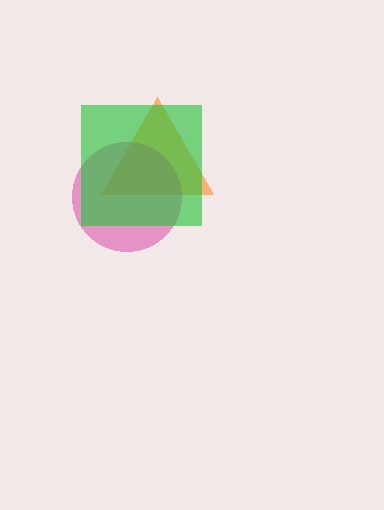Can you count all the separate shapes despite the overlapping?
Yes, there are 3 separate shapes.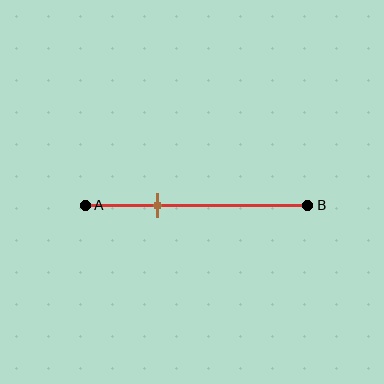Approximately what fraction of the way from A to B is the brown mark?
The brown mark is approximately 35% of the way from A to B.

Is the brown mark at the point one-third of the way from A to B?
Yes, the mark is approximately at the one-third point.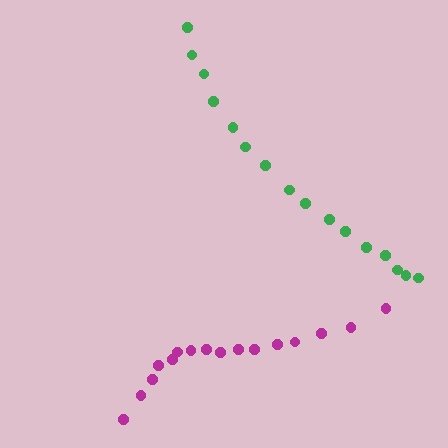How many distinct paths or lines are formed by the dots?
There are 2 distinct paths.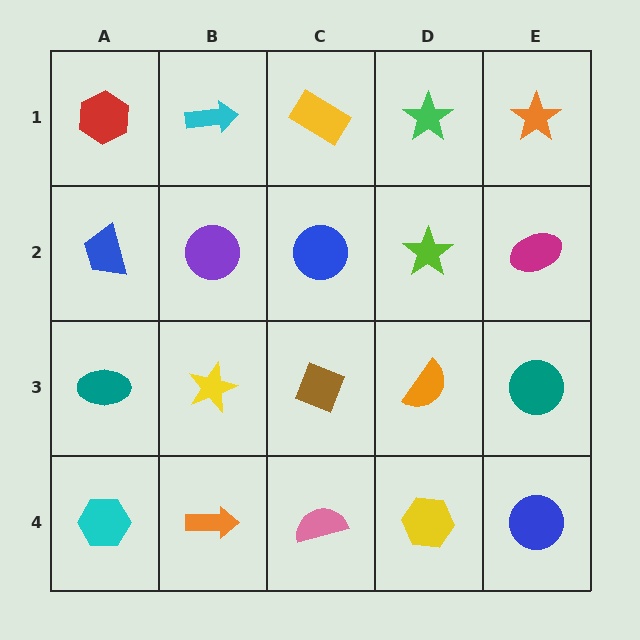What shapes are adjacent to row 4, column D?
An orange semicircle (row 3, column D), a pink semicircle (row 4, column C), a blue circle (row 4, column E).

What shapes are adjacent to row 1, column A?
A blue trapezoid (row 2, column A), a cyan arrow (row 1, column B).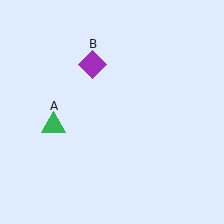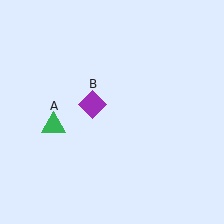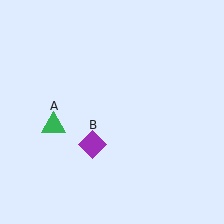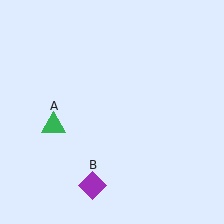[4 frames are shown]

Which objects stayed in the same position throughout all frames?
Green triangle (object A) remained stationary.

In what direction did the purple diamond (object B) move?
The purple diamond (object B) moved down.